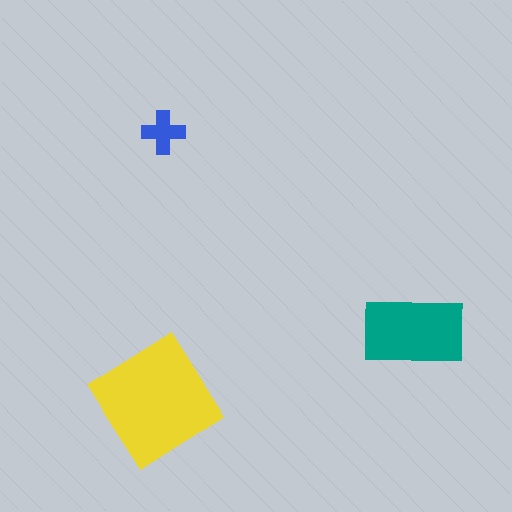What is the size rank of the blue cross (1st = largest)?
3rd.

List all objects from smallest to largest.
The blue cross, the teal rectangle, the yellow diamond.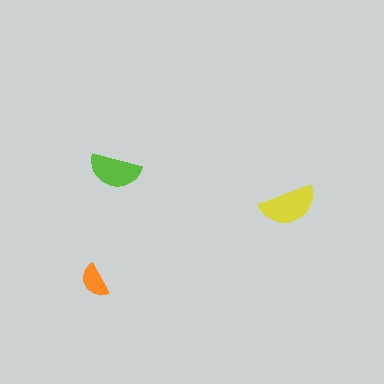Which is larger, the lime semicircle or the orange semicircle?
The lime one.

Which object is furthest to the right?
The yellow semicircle is rightmost.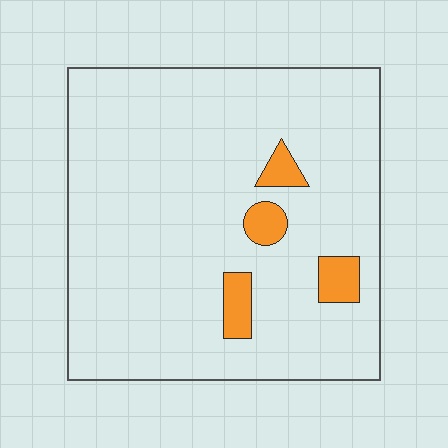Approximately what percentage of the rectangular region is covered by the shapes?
Approximately 5%.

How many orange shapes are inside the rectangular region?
4.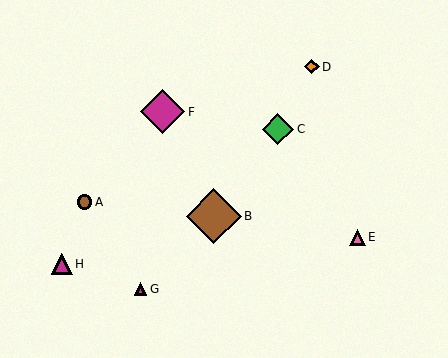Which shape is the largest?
The brown diamond (labeled B) is the largest.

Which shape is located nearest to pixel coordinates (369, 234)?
The pink triangle (labeled E) at (357, 237) is nearest to that location.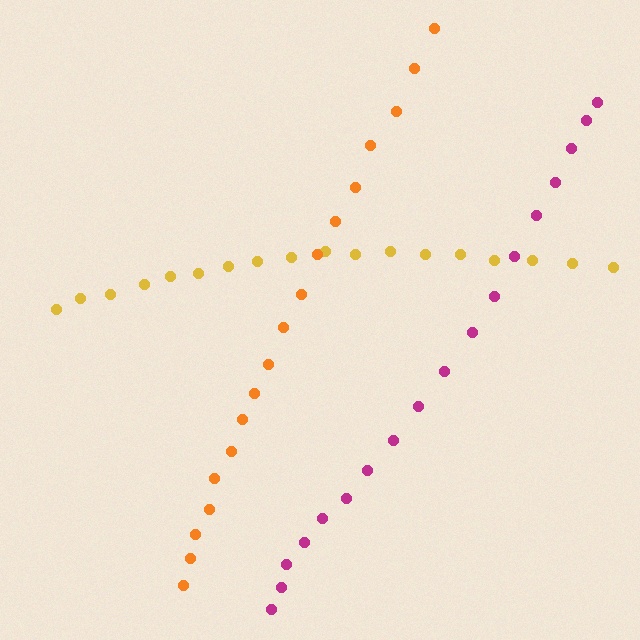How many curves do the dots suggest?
There are 3 distinct paths.